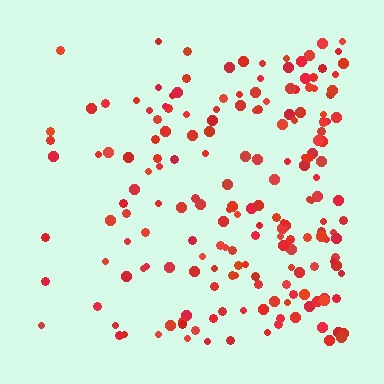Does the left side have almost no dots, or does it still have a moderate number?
Still a moderate number, just noticeably fewer than the right.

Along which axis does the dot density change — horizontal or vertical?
Horizontal.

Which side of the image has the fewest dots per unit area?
The left.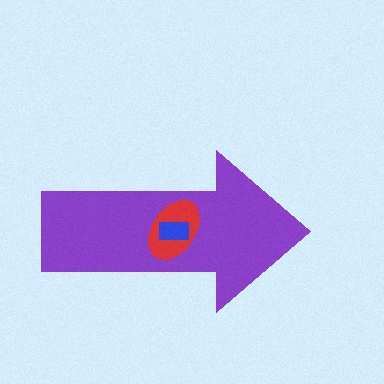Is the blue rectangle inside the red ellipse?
Yes.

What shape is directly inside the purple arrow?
The red ellipse.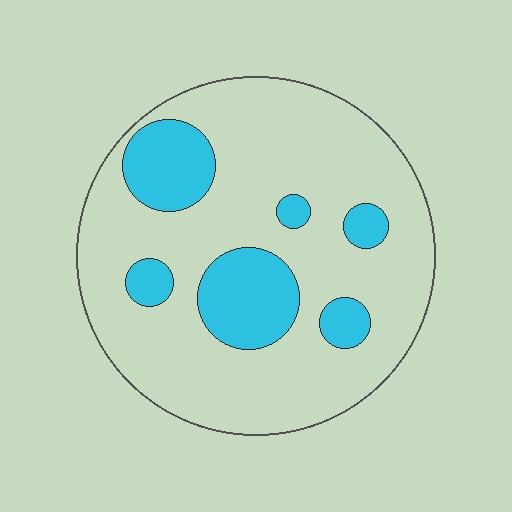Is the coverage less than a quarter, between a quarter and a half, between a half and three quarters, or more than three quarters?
Less than a quarter.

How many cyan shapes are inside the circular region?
6.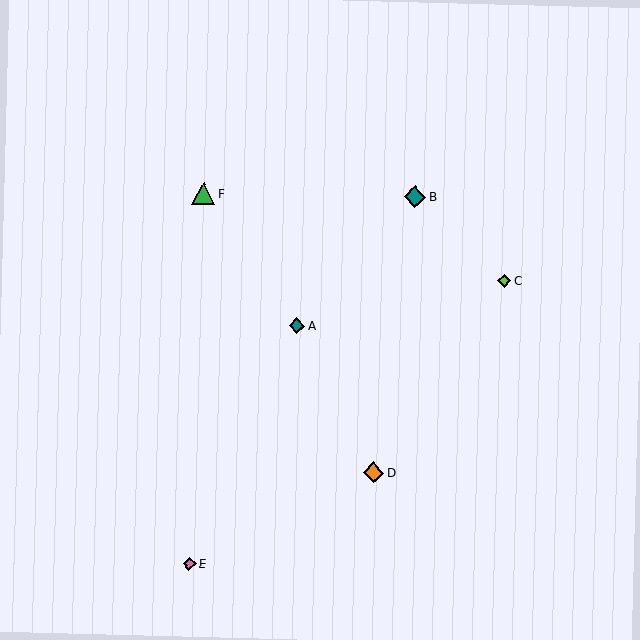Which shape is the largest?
The green triangle (labeled F) is the largest.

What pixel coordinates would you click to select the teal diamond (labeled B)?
Click at (415, 197) to select the teal diamond B.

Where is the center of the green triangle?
The center of the green triangle is at (203, 193).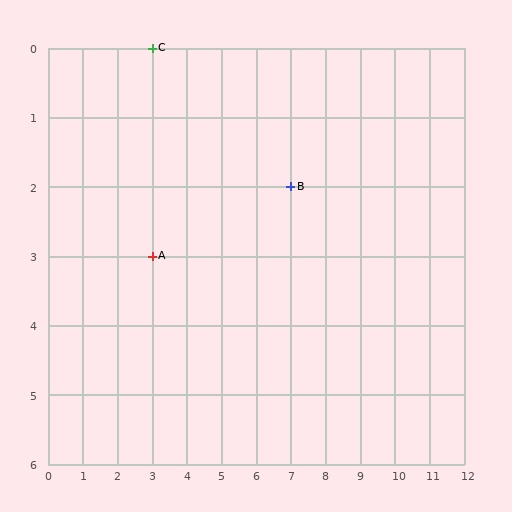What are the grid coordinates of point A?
Point A is at grid coordinates (3, 3).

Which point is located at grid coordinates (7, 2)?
Point B is at (7, 2).